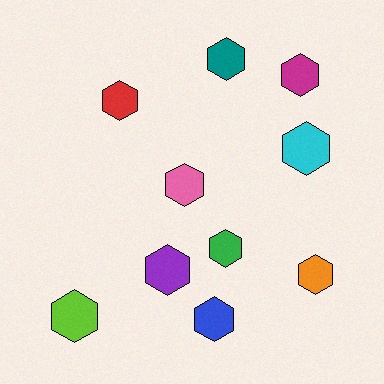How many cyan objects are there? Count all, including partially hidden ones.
There is 1 cyan object.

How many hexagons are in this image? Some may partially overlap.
There are 10 hexagons.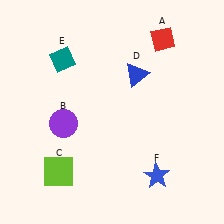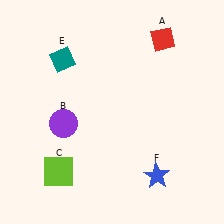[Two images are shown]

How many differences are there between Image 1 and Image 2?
There is 1 difference between the two images.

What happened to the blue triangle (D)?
The blue triangle (D) was removed in Image 2. It was in the top-right area of Image 1.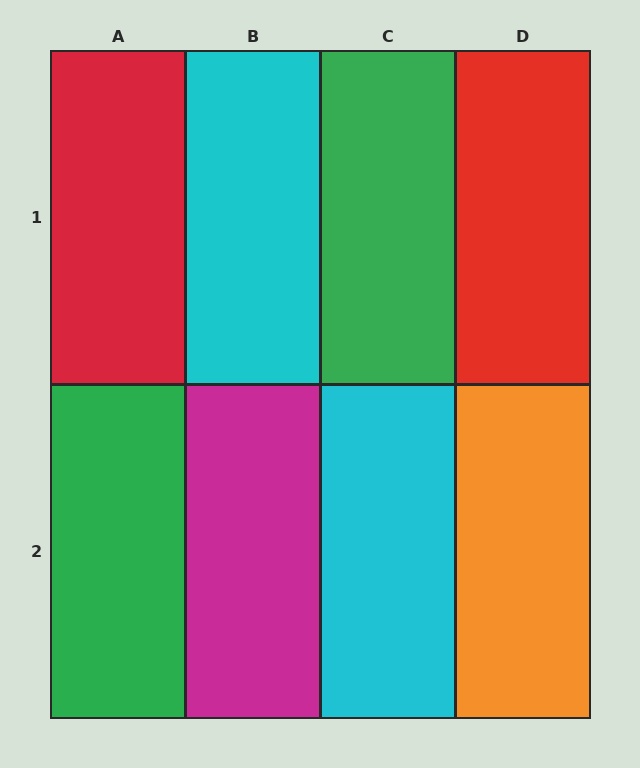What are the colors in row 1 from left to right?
Red, cyan, green, red.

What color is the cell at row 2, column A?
Green.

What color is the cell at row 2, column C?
Cyan.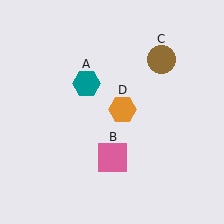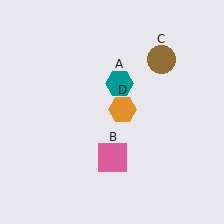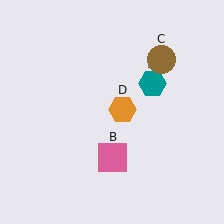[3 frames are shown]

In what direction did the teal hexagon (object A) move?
The teal hexagon (object A) moved right.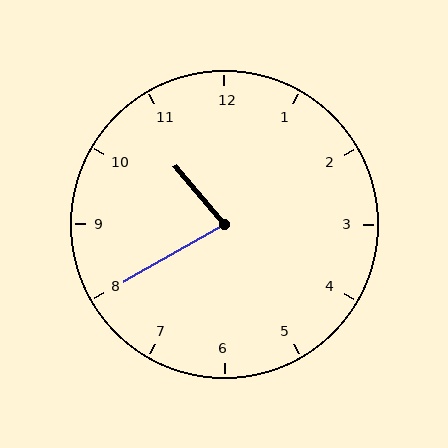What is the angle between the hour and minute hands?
Approximately 80 degrees.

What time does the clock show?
10:40.